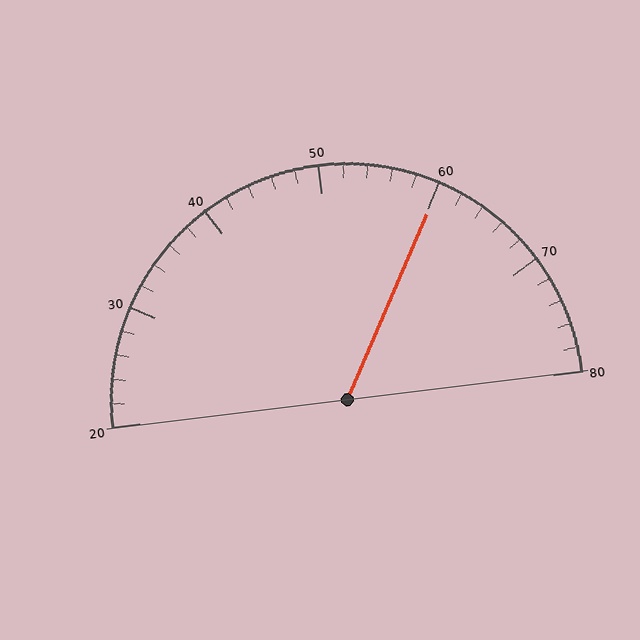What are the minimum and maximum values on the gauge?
The gauge ranges from 20 to 80.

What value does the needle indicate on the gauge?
The needle indicates approximately 60.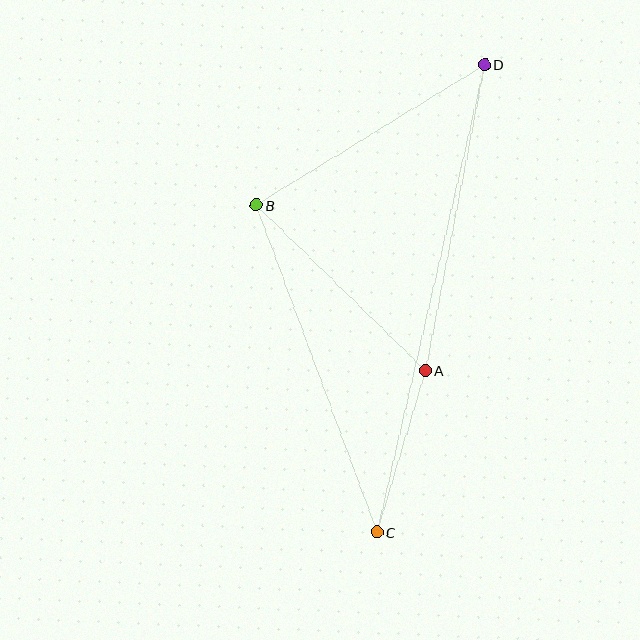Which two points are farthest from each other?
Points C and D are farthest from each other.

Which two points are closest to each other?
Points A and C are closest to each other.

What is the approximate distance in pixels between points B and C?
The distance between B and C is approximately 349 pixels.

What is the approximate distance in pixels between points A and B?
The distance between A and B is approximately 237 pixels.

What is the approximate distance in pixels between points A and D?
The distance between A and D is approximately 312 pixels.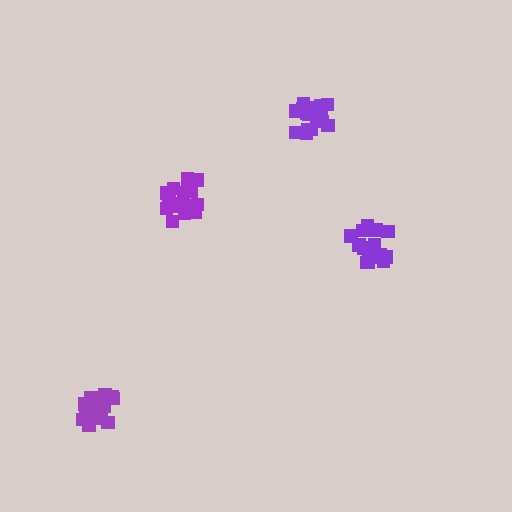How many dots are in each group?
Group 1: 18 dots, Group 2: 18 dots, Group 3: 18 dots, Group 4: 15 dots (69 total).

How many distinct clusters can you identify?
There are 4 distinct clusters.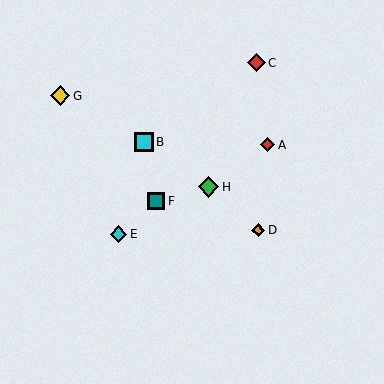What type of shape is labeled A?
Shape A is a red diamond.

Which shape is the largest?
The green diamond (labeled H) is the largest.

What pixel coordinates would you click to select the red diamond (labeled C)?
Click at (256, 63) to select the red diamond C.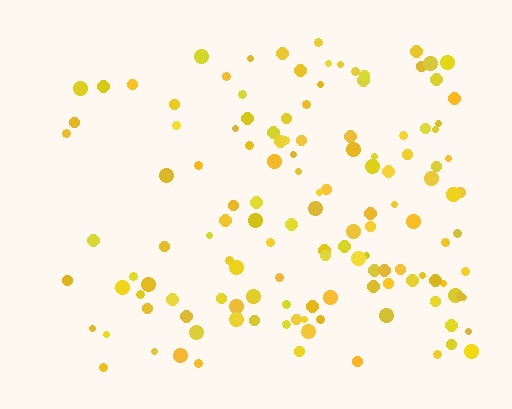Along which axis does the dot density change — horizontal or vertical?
Horizontal.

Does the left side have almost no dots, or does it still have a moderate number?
Still a moderate number, just noticeably fewer than the right.